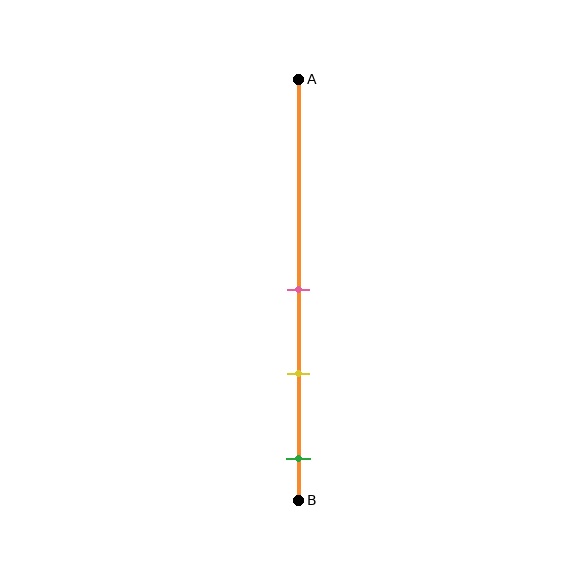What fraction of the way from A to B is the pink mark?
The pink mark is approximately 50% (0.5) of the way from A to B.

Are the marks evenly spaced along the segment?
Yes, the marks are approximately evenly spaced.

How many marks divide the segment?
There are 3 marks dividing the segment.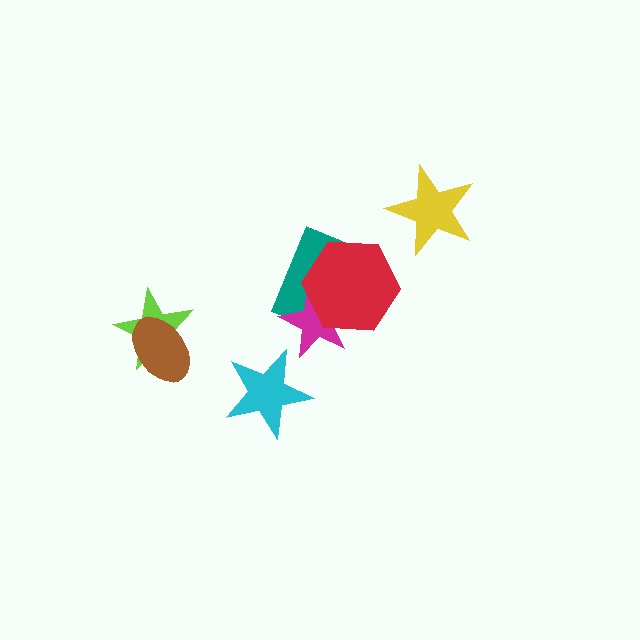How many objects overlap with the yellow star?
0 objects overlap with the yellow star.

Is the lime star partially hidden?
Yes, it is partially covered by another shape.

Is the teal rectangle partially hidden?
Yes, it is partially covered by another shape.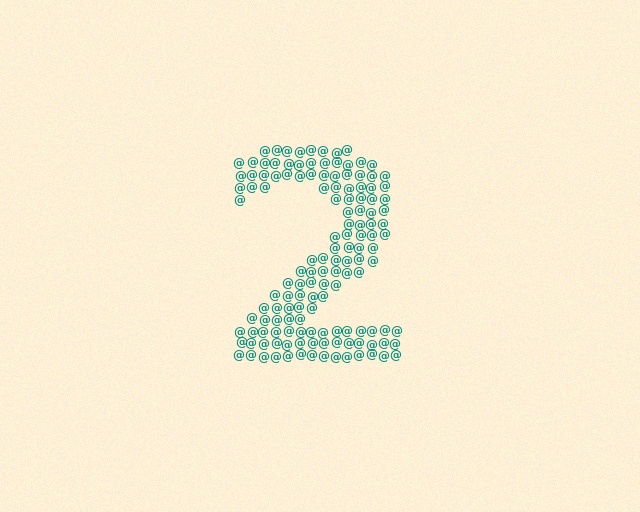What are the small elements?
The small elements are at signs.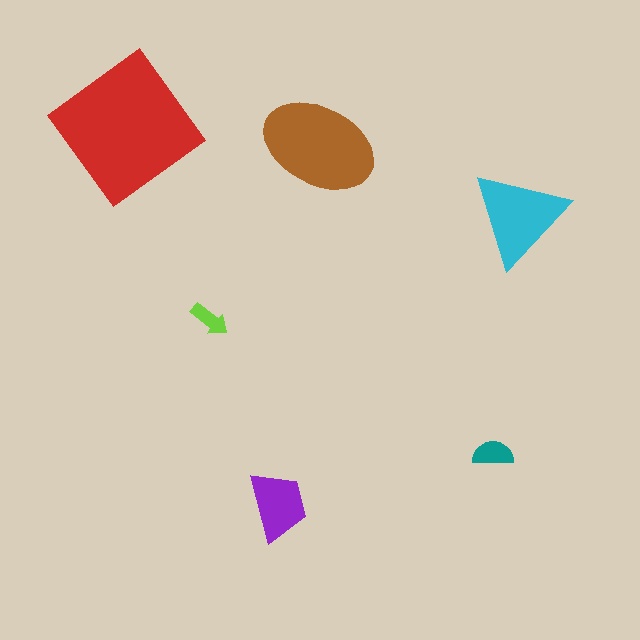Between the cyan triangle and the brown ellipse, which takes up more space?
The brown ellipse.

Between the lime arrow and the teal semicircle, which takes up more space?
The teal semicircle.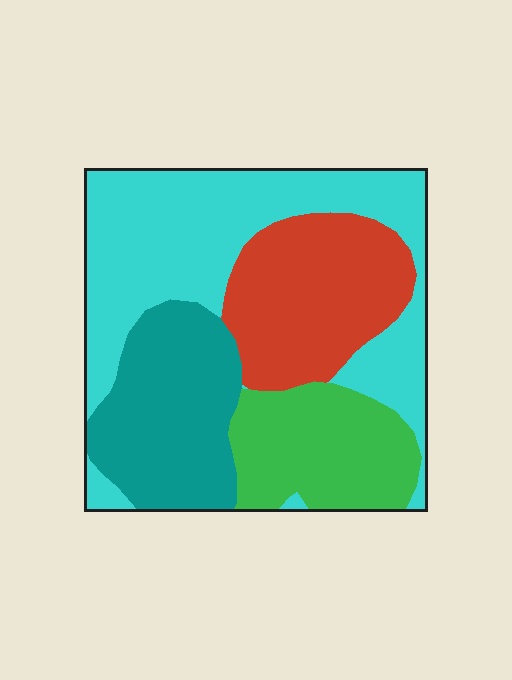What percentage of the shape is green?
Green covers around 20% of the shape.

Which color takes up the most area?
Cyan, at roughly 40%.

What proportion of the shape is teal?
Teal covers about 20% of the shape.